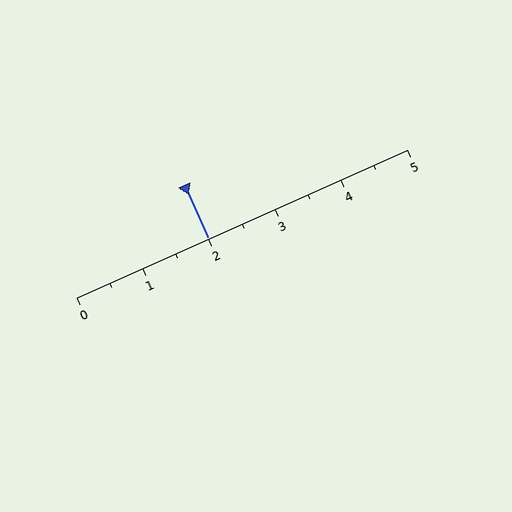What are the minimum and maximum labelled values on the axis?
The axis runs from 0 to 5.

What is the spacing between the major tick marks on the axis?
The major ticks are spaced 1 apart.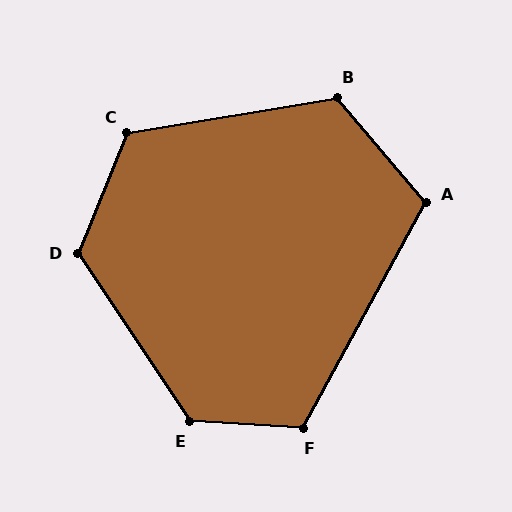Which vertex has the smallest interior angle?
A, at approximately 111 degrees.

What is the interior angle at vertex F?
Approximately 115 degrees (obtuse).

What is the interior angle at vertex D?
Approximately 124 degrees (obtuse).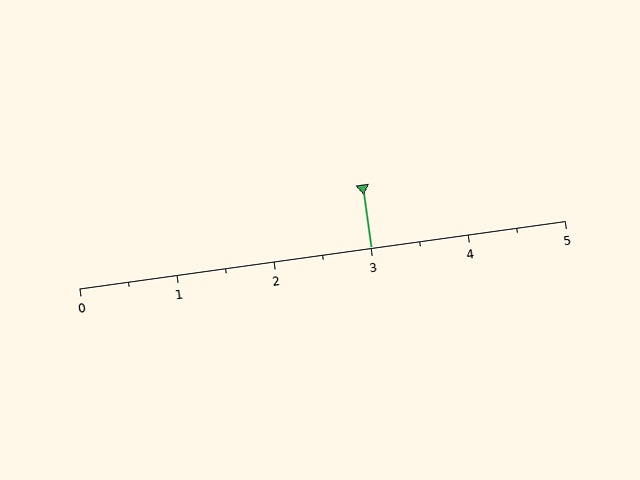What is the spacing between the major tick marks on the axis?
The major ticks are spaced 1 apart.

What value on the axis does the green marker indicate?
The marker indicates approximately 3.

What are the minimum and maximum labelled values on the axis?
The axis runs from 0 to 5.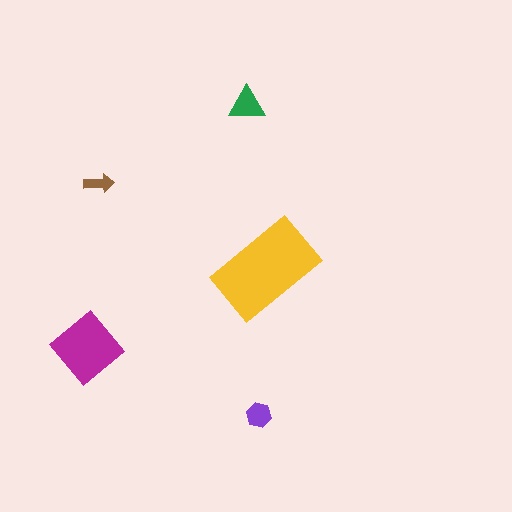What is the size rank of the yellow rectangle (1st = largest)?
1st.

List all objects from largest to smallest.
The yellow rectangle, the magenta diamond, the green triangle, the purple hexagon, the brown arrow.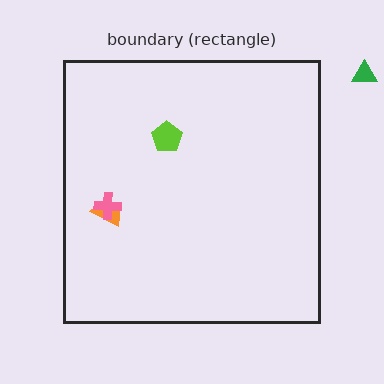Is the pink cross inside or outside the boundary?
Inside.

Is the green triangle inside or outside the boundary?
Outside.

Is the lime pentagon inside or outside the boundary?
Inside.